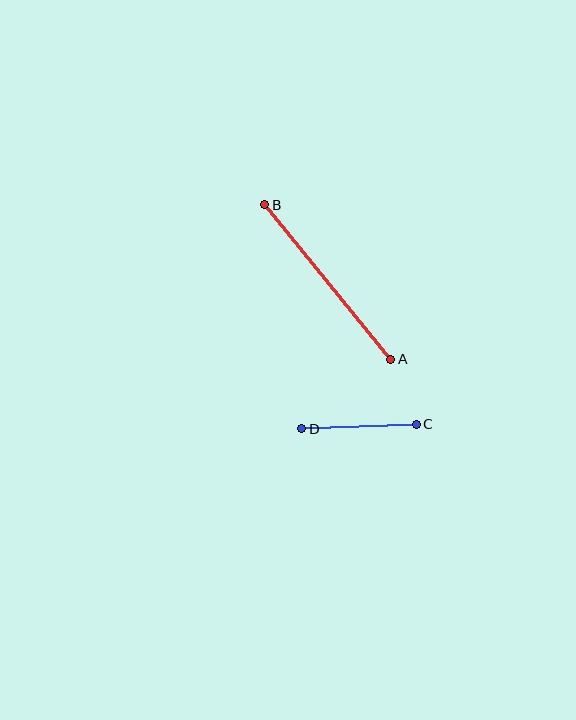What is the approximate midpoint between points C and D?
The midpoint is at approximately (359, 426) pixels.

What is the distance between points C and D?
The distance is approximately 115 pixels.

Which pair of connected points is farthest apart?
Points A and B are farthest apart.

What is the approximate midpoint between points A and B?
The midpoint is at approximately (328, 282) pixels.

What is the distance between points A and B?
The distance is approximately 199 pixels.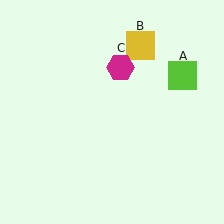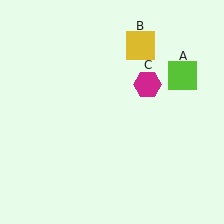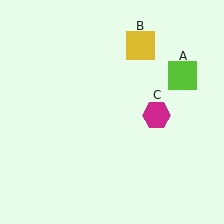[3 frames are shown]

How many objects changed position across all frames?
1 object changed position: magenta hexagon (object C).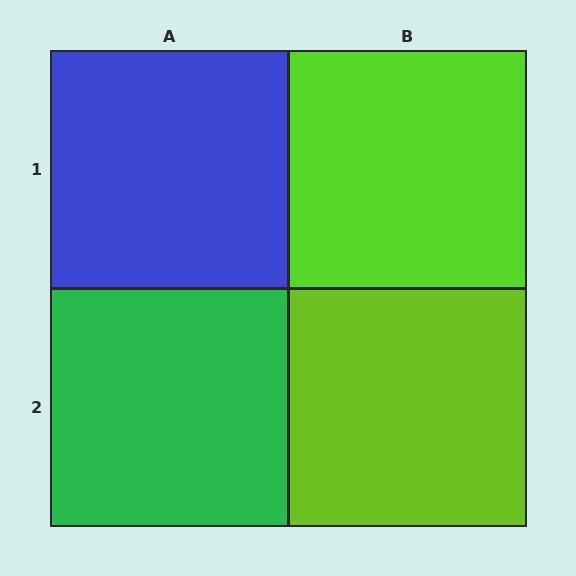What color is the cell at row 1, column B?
Lime.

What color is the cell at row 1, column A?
Blue.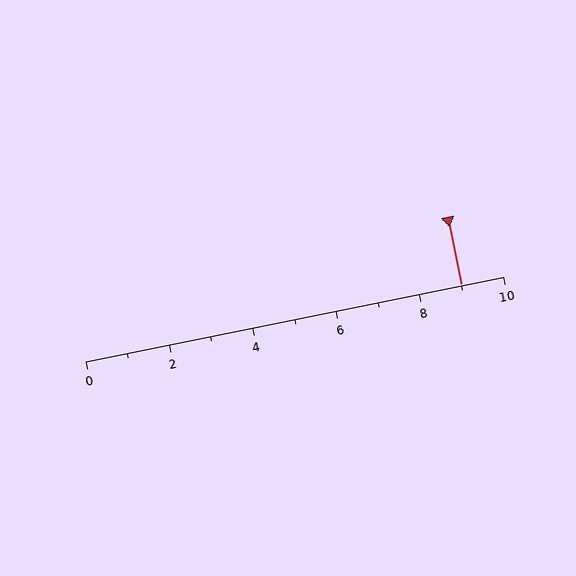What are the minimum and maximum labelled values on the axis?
The axis runs from 0 to 10.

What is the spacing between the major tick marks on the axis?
The major ticks are spaced 2 apart.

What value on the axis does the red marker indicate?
The marker indicates approximately 9.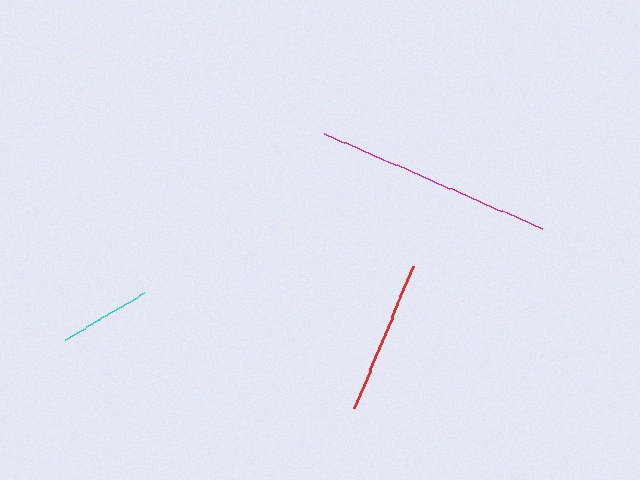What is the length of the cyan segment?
The cyan segment is approximately 91 pixels long.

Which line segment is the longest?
The magenta line is the longest at approximately 238 pixels.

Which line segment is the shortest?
The cyan line is the shortest at approximately 91 pixels.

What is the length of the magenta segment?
The magenta segment is approximately 238 pixels long.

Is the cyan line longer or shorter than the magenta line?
The magenta line is longer than the cyan line.